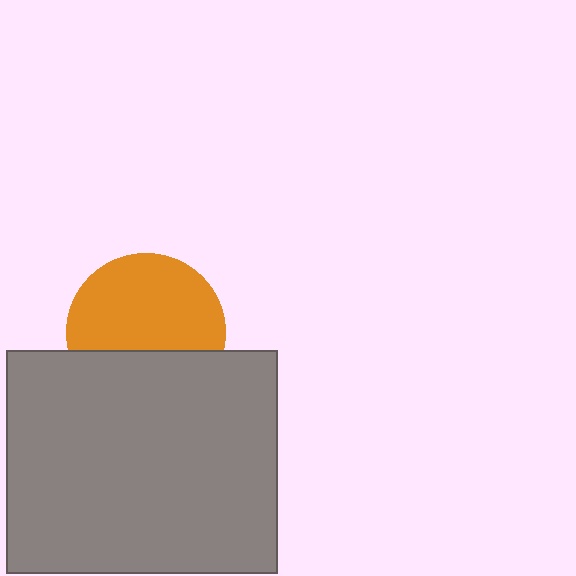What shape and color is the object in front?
The object in front is a gray rectangle.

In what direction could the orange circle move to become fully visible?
The orange circle could move up. That would shift it out from behind the gray rectangle entirely.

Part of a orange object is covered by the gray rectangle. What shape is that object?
It is a circle.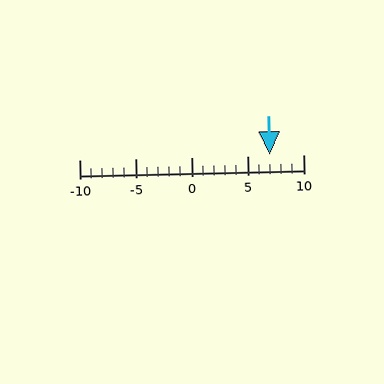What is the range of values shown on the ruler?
The ruler shows values from -10 to 10.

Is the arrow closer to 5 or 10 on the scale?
The arrow is closer to 5.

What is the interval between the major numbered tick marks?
The major tick marks are spaced 5 units apart.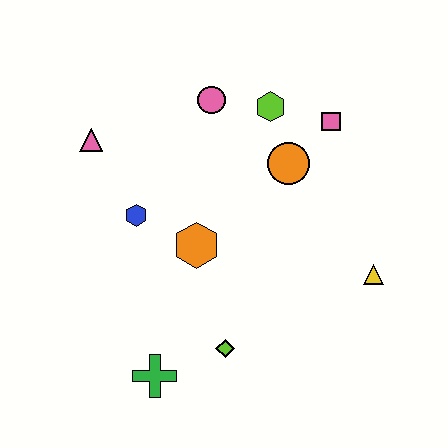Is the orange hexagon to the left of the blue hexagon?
No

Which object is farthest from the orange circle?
The green cross is farthest from the orange circle.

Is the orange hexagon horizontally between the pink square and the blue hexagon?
Yes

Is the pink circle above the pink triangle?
Yes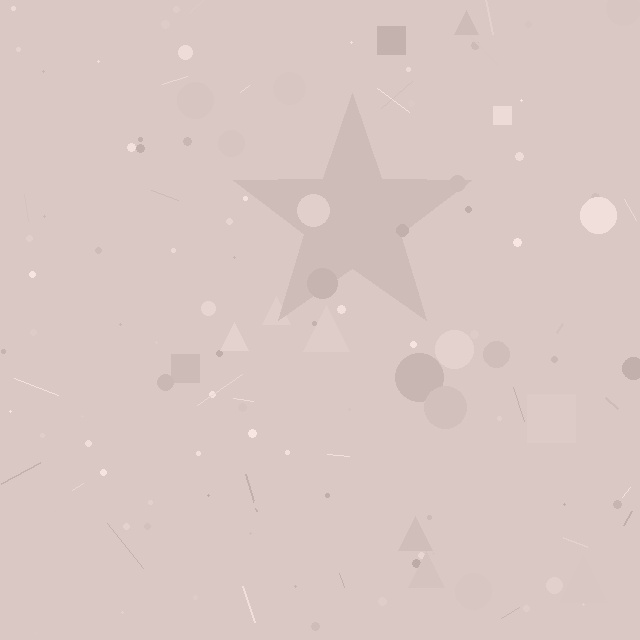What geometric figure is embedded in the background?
A star is embedded in the background.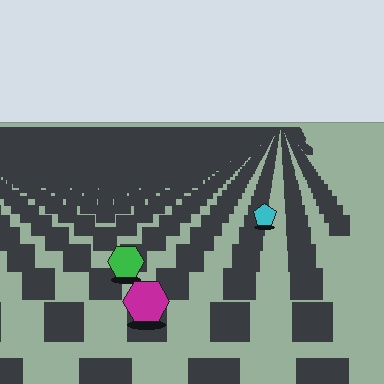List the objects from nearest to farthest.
From nearest to farthest: the magenta hexagon, the green hexagon, the cyan pentagon.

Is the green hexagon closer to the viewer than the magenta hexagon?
No. The magenta hexagon is closer — you can tell from the texture gradient: the ground texture is coarser near it.